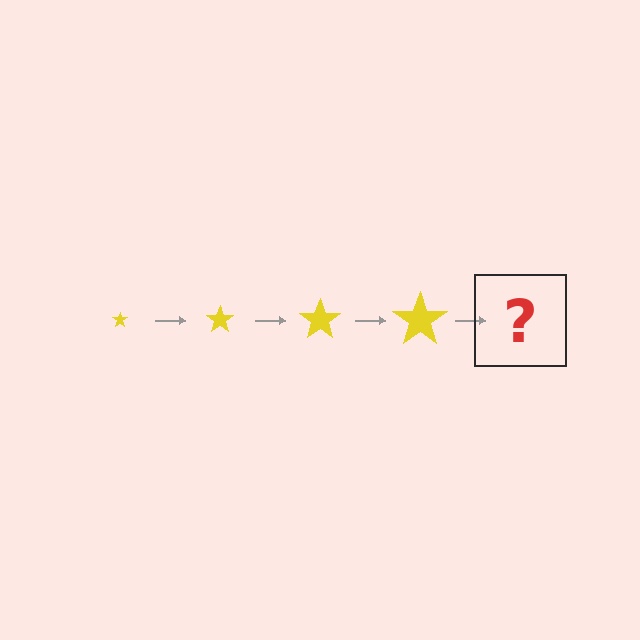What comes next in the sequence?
The next element should be a yellow star, larger than the previous one.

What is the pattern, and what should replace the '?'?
The pattern is that the star gets progressively larger each step. The '?' should be a yellow star, larger than the previous one.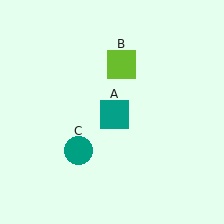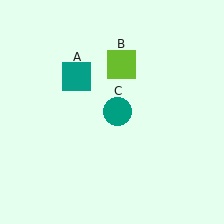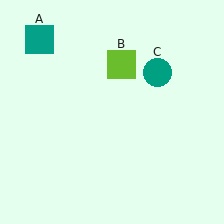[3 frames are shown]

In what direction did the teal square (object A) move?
The teal square (object A) moved up and to the left.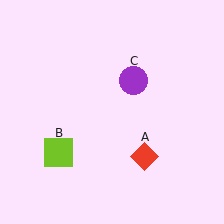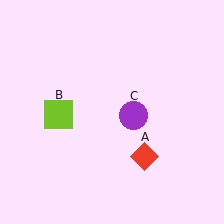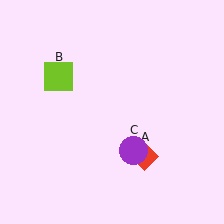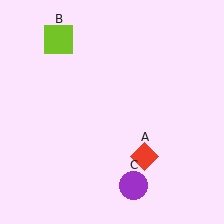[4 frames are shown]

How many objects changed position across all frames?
2 objects changed position: lime square (object B), purple circle (object C).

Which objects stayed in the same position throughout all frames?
Red diamond (object A) remained stationary.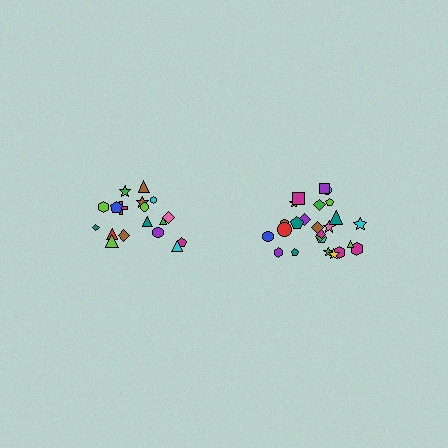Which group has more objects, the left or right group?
The right group.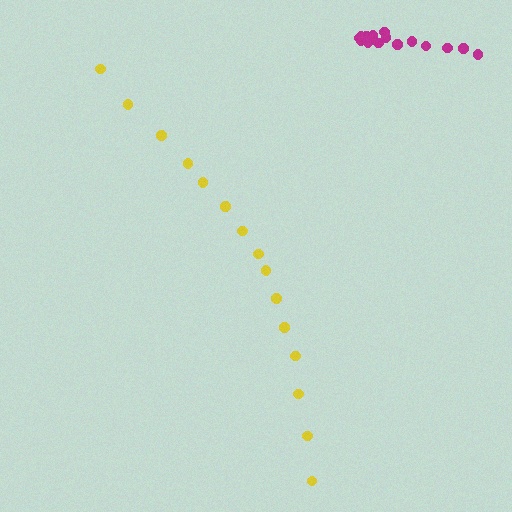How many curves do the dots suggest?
There are 2 distinct paths.